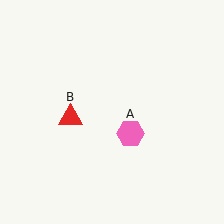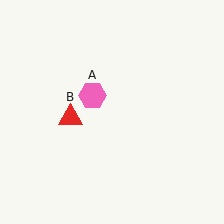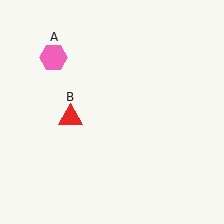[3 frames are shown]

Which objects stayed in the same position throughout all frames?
Red triangle (object B) remained stationary.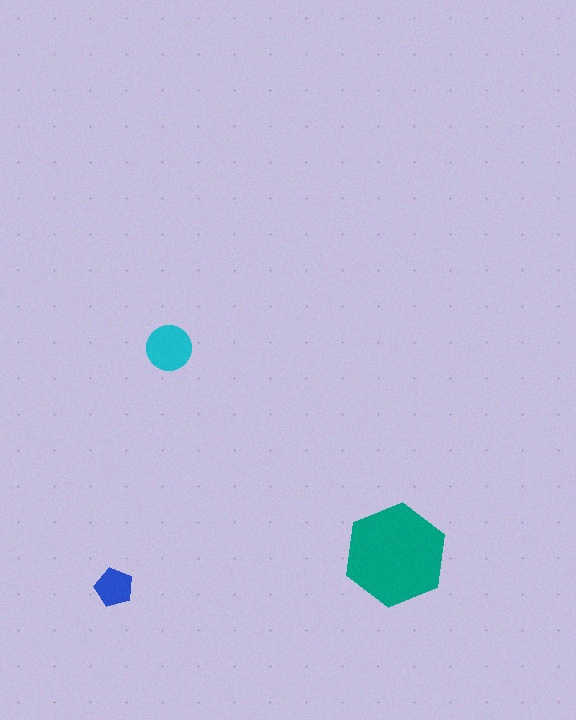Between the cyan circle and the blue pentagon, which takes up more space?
The cyan circle.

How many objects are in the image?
There are 3 objects in the image.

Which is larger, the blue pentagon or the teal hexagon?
The teal hexagon.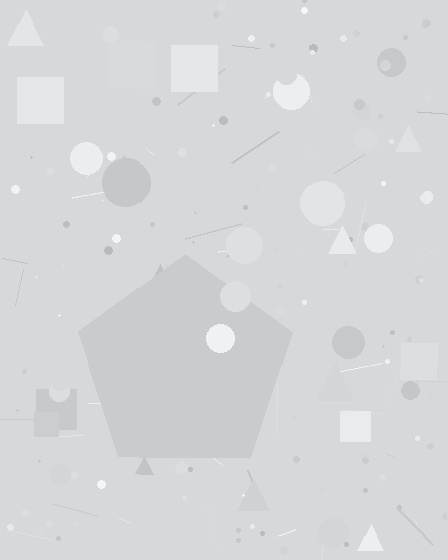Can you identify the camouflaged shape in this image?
The camouflaged shape is a pentagon.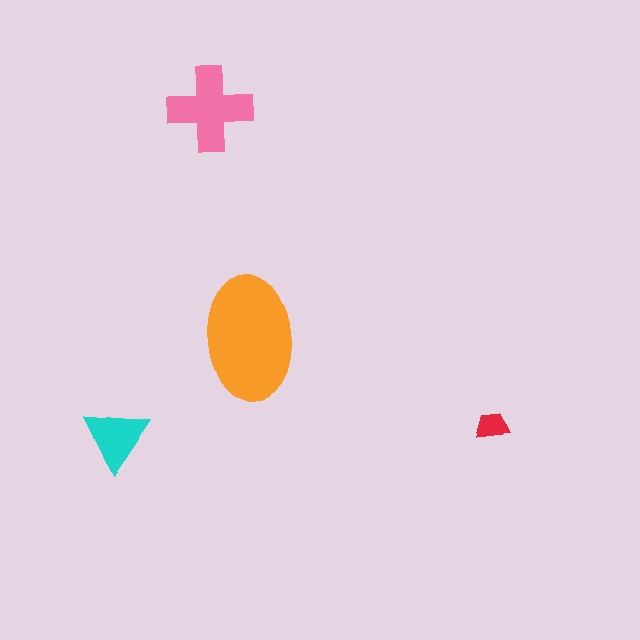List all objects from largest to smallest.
The orange ellipse, the pink cross, the cyan triangle, the red trapezoid.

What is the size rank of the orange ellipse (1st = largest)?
1st.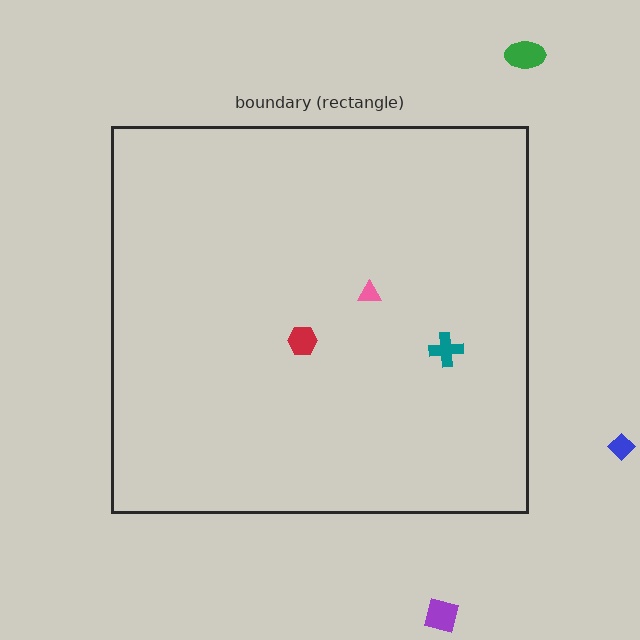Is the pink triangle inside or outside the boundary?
Inside.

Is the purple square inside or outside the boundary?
Outside.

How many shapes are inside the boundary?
3 inside, 3 outside.